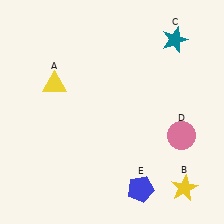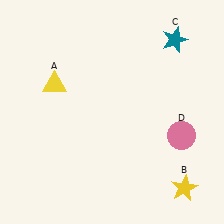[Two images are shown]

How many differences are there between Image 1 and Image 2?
There is 1 difference between the two images.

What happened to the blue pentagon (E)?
The blue pentagon (E) was removed in Image 2. It was in the bottom-right area of Image 1.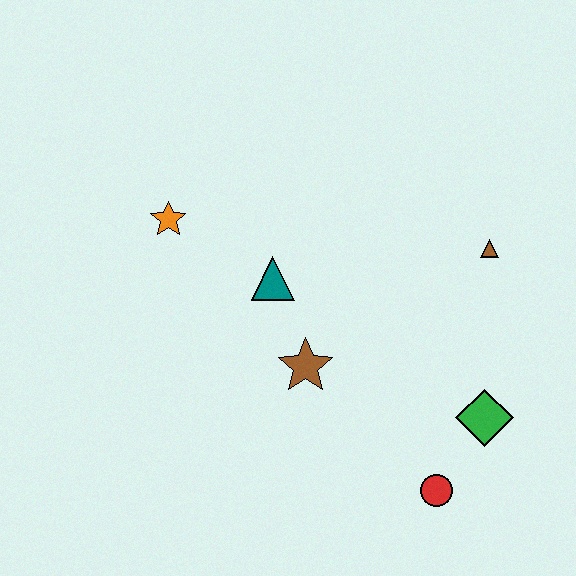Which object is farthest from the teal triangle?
The red circle is farthest from the teal triangle.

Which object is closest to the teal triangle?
The brown star is closest to the teal triangle.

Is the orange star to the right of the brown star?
No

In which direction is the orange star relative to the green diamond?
The orange star is to the left of the green diamond.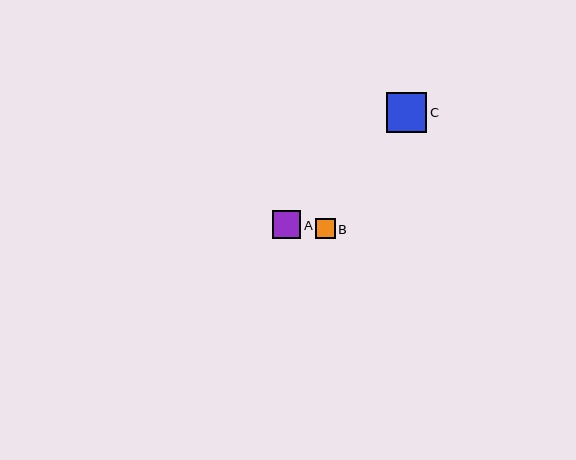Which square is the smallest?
Square B is the smallest with a size of approximately 20 pixels.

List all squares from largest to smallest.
From largest to smallest: C, A, B.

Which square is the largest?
Square C is the largest with a size of approximately 41 pixels.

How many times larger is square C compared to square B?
Square C is approximately 2.1 times the size of square B.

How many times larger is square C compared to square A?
Square C is approximately 1.5 times the size of square A.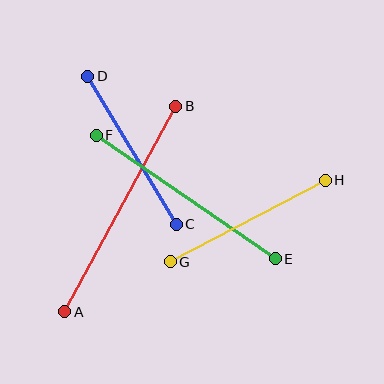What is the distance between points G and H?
The distance is approximately 175 pixels.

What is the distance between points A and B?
The distance is approximately 233 pixels.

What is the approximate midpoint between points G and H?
The midpoint is at approximately (248, 221) pixels.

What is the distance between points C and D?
The distance is approximately 172 pixels.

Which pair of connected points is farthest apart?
Points A and B are farthest apart.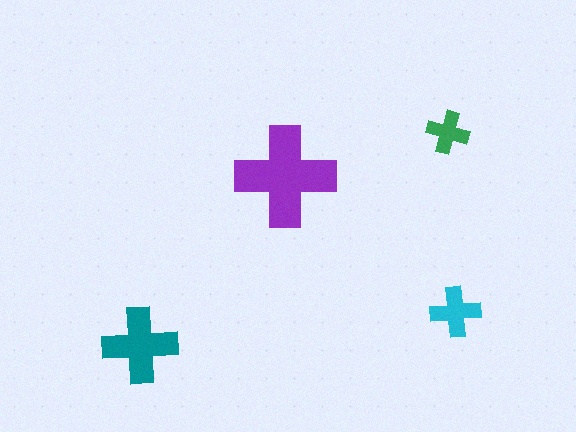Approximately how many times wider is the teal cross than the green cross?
About 2 times wider.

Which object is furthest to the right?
The cyan cross is rightmost.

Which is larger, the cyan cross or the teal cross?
The teal one.